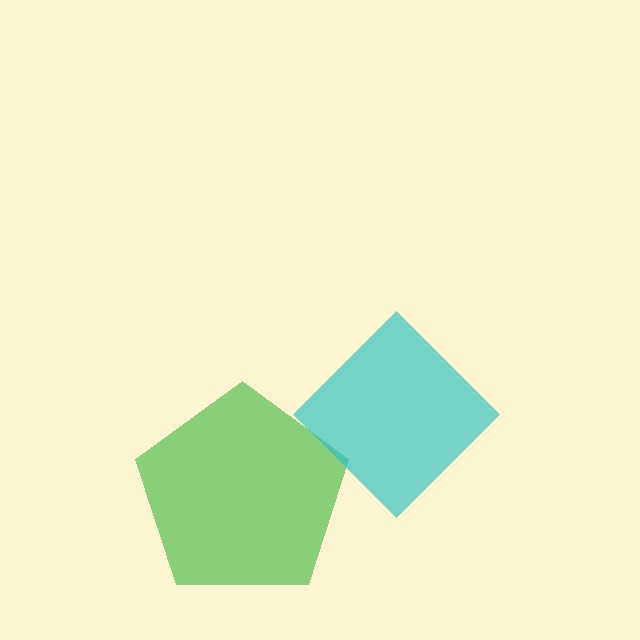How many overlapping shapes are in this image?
There are 2 overlapping shapes in the image.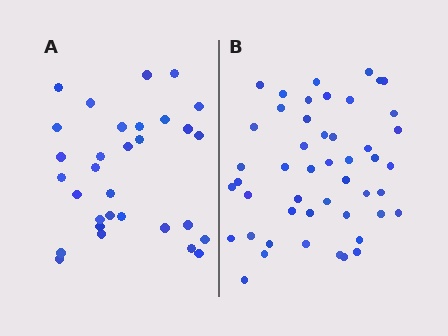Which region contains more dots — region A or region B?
Region B (the right region) has more dots.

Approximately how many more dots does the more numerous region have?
Region B has approximately 15 more dots than region A.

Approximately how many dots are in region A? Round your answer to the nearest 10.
About 30 dots. (The exact count is 31, which rounds to 30.)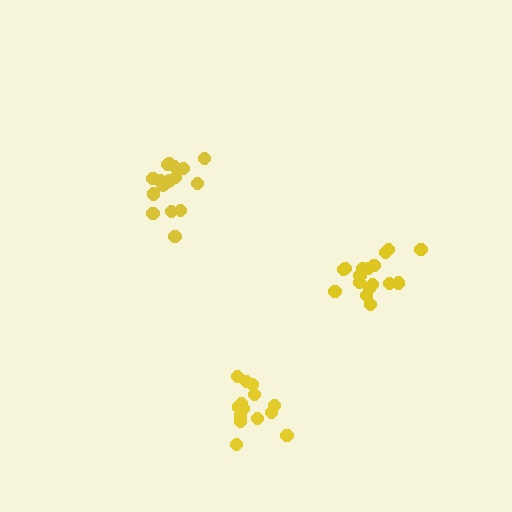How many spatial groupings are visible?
There are 3 spatial groupings.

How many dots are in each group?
Group 1: 17 dots, Group 2: 17 dots, Group 3: 14 dots (48 total).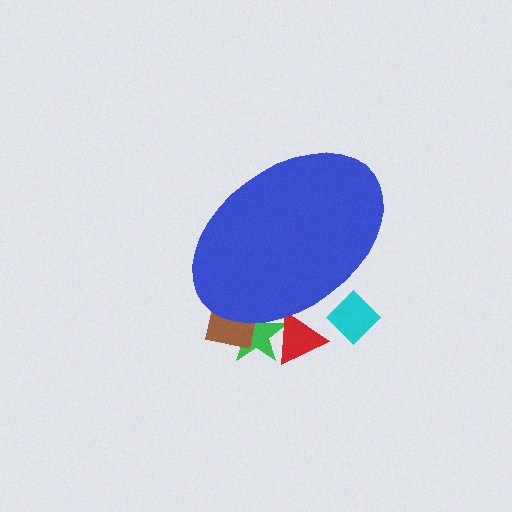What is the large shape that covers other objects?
A blue ellipse.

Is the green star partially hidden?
Yes, the green star is partially hidden behind the blue ellipse.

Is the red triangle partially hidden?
Yes, the red triangle is partially hidden behind the blue ellipse.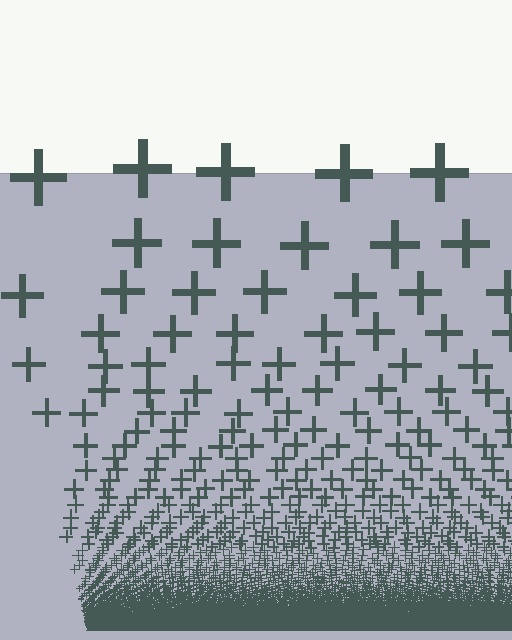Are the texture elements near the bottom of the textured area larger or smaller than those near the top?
Smaller. The gradient is inverted — elements near the bottom are smaller and denser.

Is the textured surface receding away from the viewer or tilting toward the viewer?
The surface appears to tilt toward the viewer. Texture elements get larger and sparser toward the top.